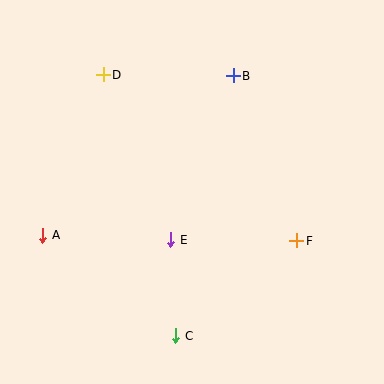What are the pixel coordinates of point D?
Point D is at (103, 75).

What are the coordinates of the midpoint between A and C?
The midpoint between A and C is at (109, 286).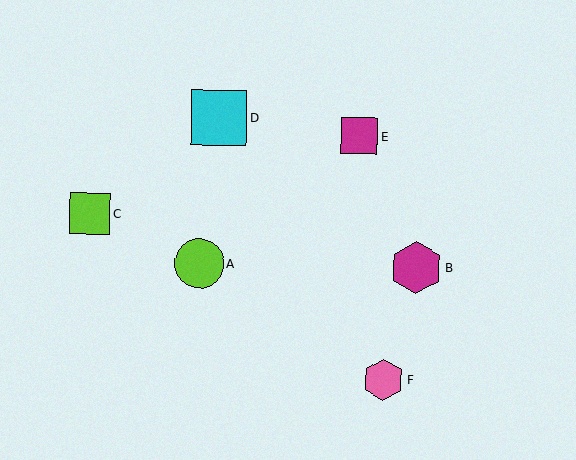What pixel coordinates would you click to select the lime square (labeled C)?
Click at (90, 214) to select the lime square C.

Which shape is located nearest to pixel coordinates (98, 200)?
The lime square (labeled C) at (90, 214) is nearest to that location.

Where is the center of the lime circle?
The center of the lime circle is at (199, 264).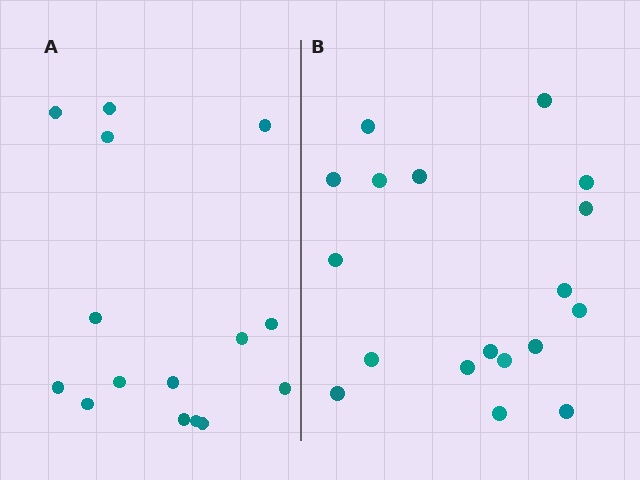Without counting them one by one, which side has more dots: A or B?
Region B (the right region) has more dots.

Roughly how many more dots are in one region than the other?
Region B has just a few more — roughly 2 or 3 more dots than region A.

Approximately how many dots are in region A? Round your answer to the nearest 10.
About 20 dots. (The exact count is 15, which rounds to 20.)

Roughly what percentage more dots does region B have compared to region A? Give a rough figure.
About 20% more.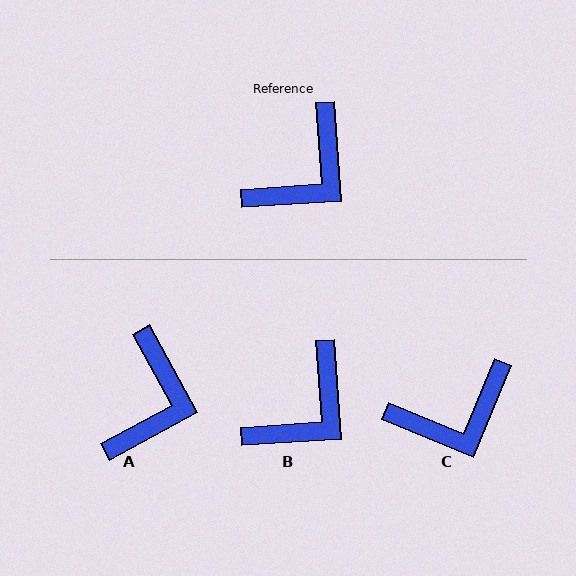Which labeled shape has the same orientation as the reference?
B.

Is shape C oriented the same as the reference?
No, it is off by about 26 degrees.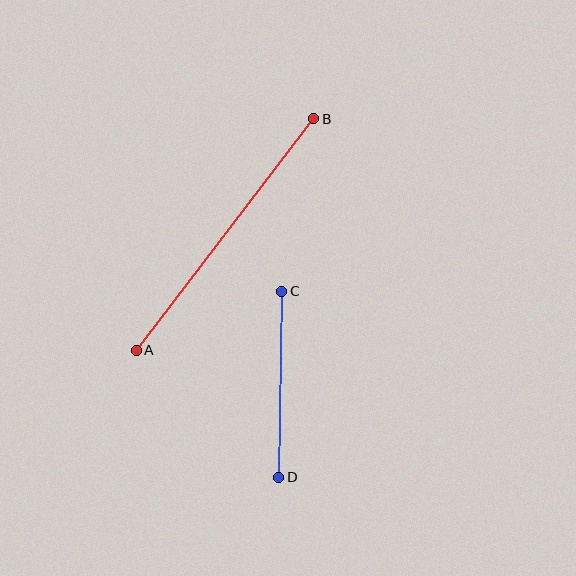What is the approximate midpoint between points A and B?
The midpoint is at approximately (225, 235) pixels.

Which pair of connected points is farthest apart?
Points A and B are farthest apart.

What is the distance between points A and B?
The distance is approximately 292 pixels.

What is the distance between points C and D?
The distance is approximately 186 pixels.